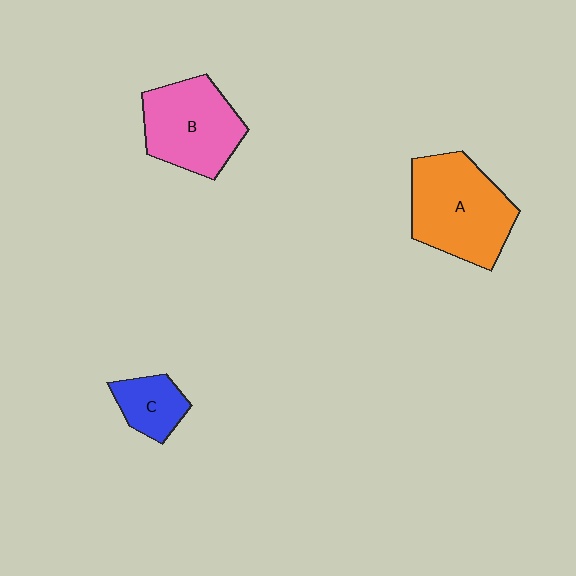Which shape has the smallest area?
Shape C (blue).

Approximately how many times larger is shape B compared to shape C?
Approximately 2.1 times.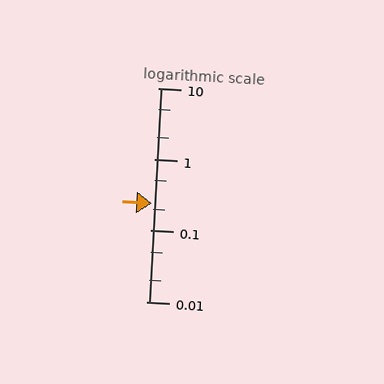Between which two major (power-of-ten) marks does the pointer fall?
The pointer is between 0.1 and 1.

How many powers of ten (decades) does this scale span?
The scale spans 3 decades, from 0.01 to 10.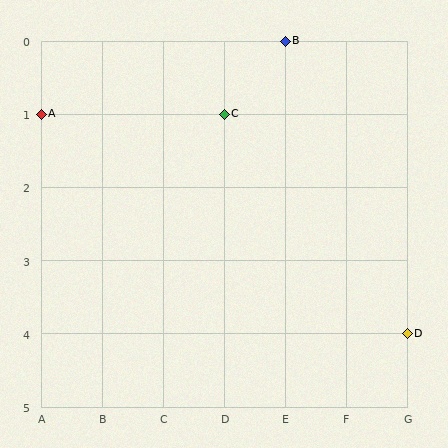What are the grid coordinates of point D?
Point D is at grid coordinates (G, 4).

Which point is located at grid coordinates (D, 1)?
Point C is at (D, 1).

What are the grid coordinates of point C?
Point C is at grid coordinates (D, 1).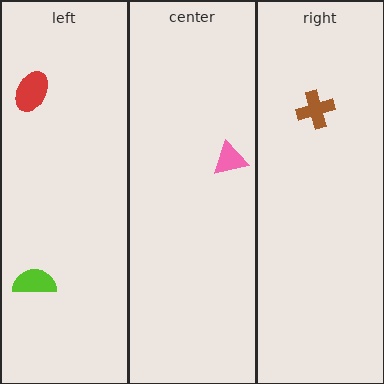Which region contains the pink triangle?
The center region.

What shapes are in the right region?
The brown cross.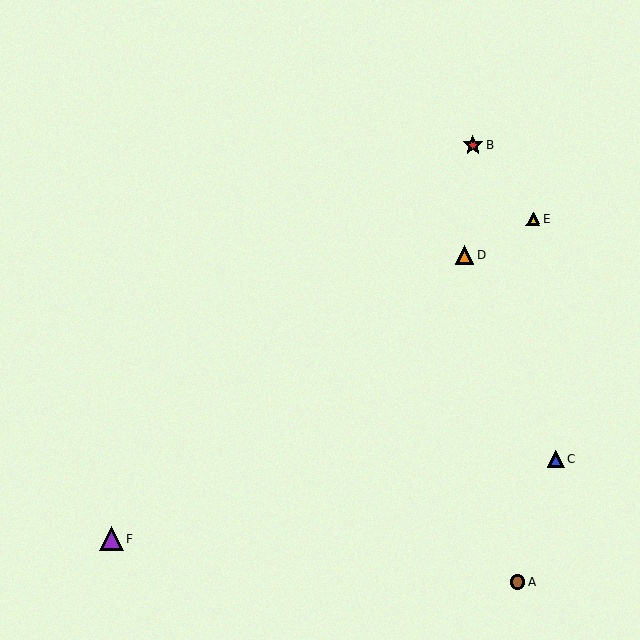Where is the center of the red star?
The center of the red star is at (473, 145).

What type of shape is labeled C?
Shape C is a blue triangle.